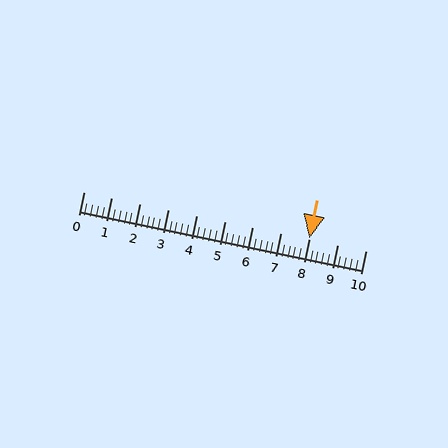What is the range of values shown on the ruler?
The ruler shows values from 0 to 10.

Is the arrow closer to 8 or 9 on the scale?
The arrow is closer to 8.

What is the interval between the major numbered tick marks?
The major tick marks are spaced 1 units apart.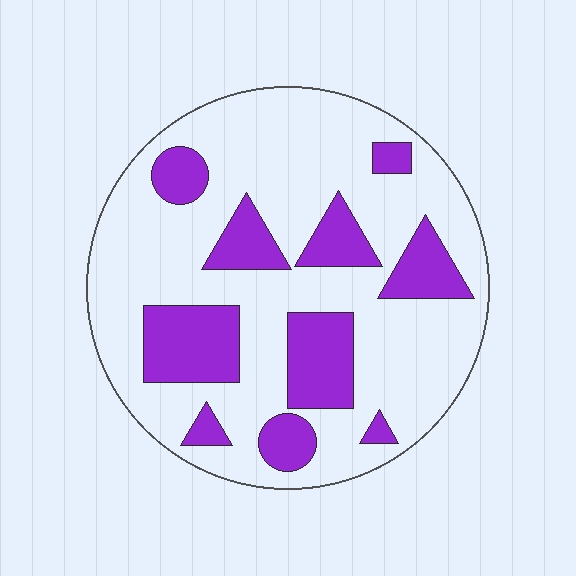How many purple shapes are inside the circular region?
10.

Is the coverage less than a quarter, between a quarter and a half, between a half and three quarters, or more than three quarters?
Between a quarter and a half.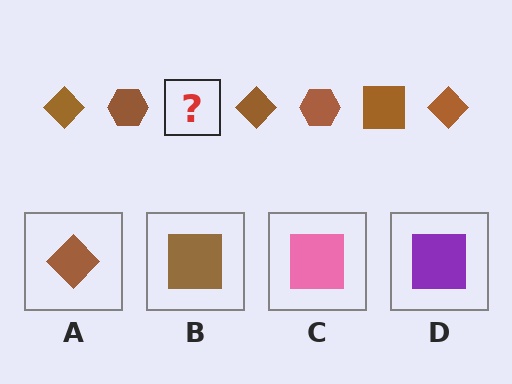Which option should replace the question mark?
Option B.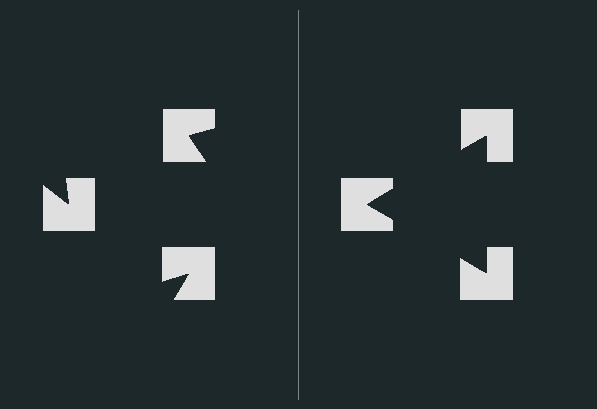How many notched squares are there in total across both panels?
6 — 3 on each side.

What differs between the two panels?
The notched squares are positioned identically on both sides; only the wedge orientations differ. On the right they align to a triangle; on the left they are misaligned.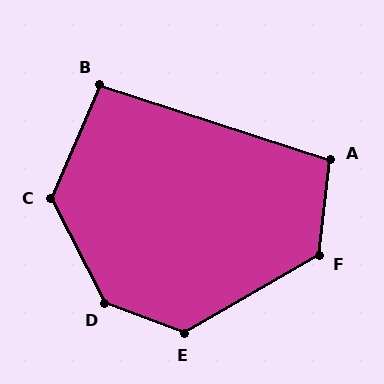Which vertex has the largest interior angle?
D, at approximately 138 degrees.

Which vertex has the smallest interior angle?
B, at approximately 95 degrees.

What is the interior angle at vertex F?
Approximately 127 degrees (obtuse).